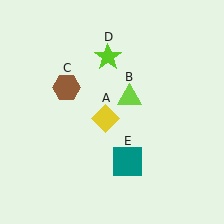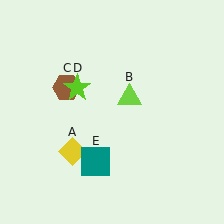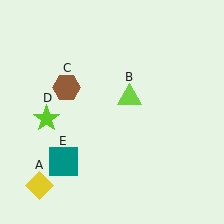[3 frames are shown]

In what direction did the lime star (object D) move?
The lime star (object D) moved down and to the left.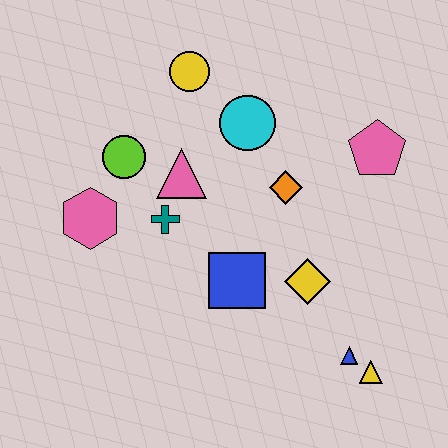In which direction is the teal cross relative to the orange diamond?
The teal cross is to the left of the orange diamond.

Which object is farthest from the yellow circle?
The yellow triangle is farthest from the yellow circle.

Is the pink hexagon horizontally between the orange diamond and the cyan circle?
No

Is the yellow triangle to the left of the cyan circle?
No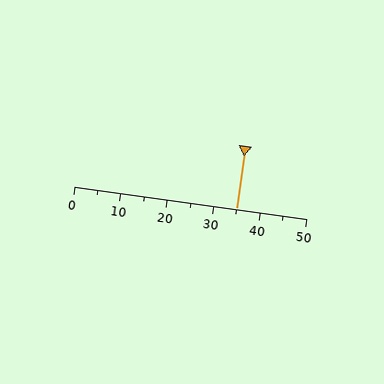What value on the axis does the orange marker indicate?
The marker indicates approximately 35.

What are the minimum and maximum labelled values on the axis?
The axis runs from 0 to 50.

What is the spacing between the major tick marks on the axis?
The major ticks are spaced 10 apart.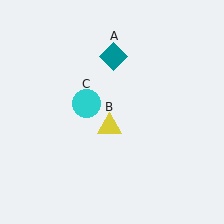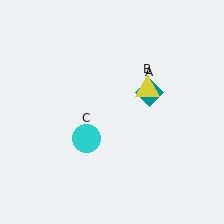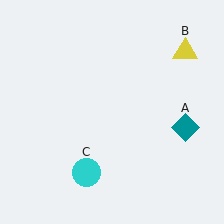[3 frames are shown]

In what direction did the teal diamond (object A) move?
The teal diamond (object A) moved down and to the right.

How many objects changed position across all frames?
3 objects changed position: teal diamond (object A), yellow triangle (object B), cyan circle (object C).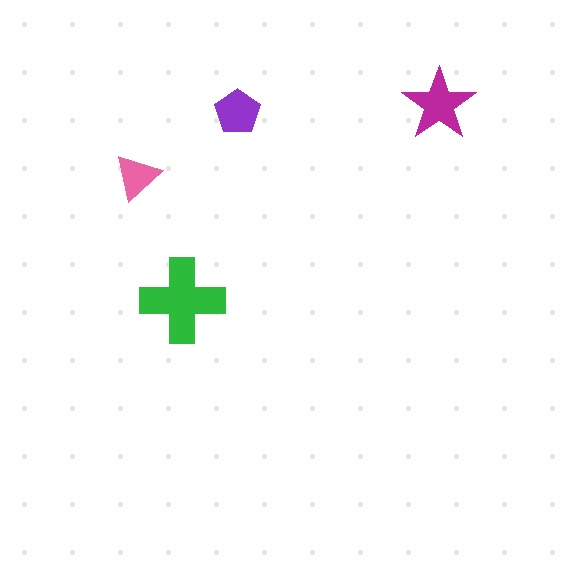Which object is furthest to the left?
The pink triangle is leftmost.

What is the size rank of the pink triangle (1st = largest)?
4th.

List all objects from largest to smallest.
The green cross, the magenta star, the purple pentagon, the pink triangle.